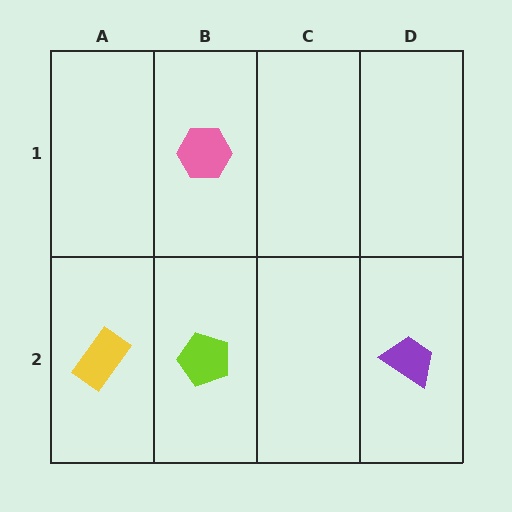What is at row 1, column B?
A pink hexagon.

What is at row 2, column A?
A yellow rectangle.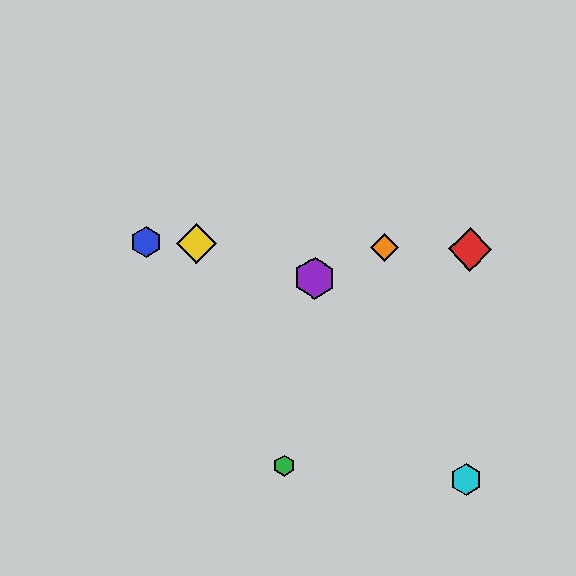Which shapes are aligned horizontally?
The red diamond, the blue hexagon, the yellow diamond, the orange diamond are aligned horizontally.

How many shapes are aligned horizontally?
4 shapes (the red diamond, the blue hexagon, the yellow diamond, the orange diamond) are aligned horizontally.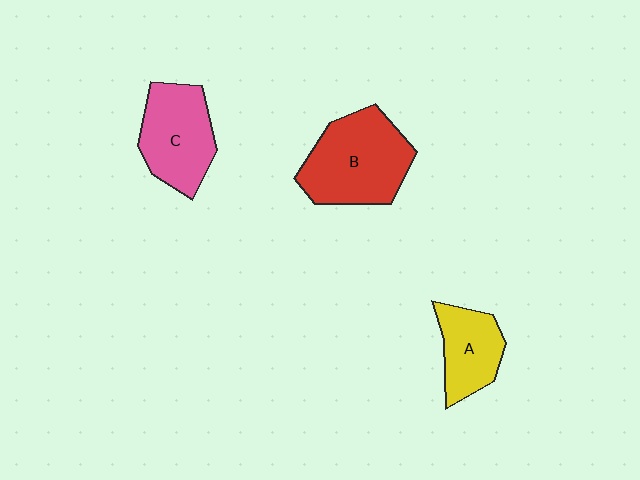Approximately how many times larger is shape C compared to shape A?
Approximately 1.3 times.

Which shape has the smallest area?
Shape A (yellow).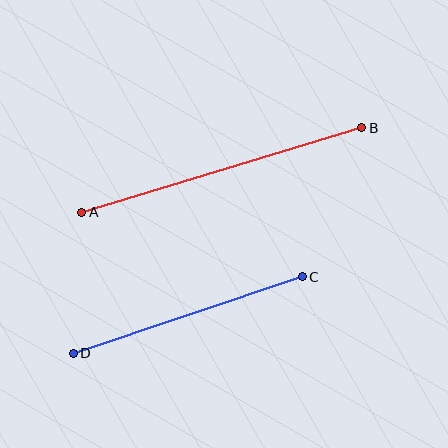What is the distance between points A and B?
The distance is approximately 292 pixels.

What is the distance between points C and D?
The distance is approximately 241 pixels.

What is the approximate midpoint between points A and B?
The midpoint is at approximately (222, 170) pixels.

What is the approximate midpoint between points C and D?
The midpoint is at approximately (188, 315) pixels.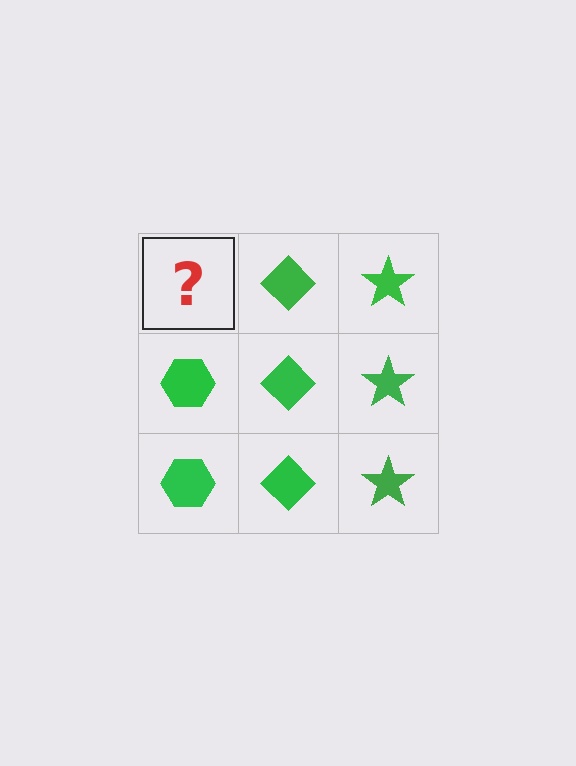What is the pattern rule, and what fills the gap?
The rule is that each column has a consistent shape. The gap should be filled with a green hexagon.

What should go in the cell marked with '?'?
The missing cell should contain a green hexagon.